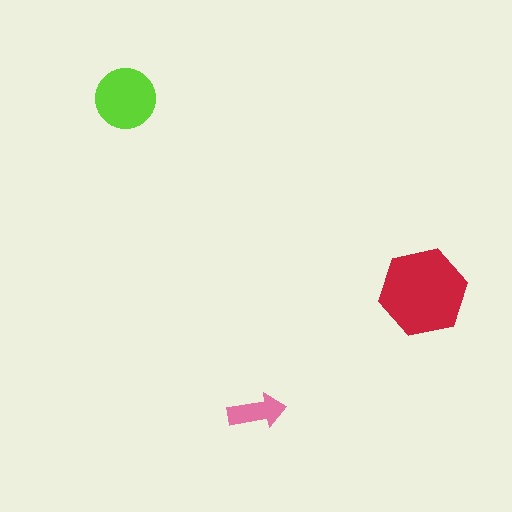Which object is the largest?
The red hexagon.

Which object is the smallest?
The pink arrow.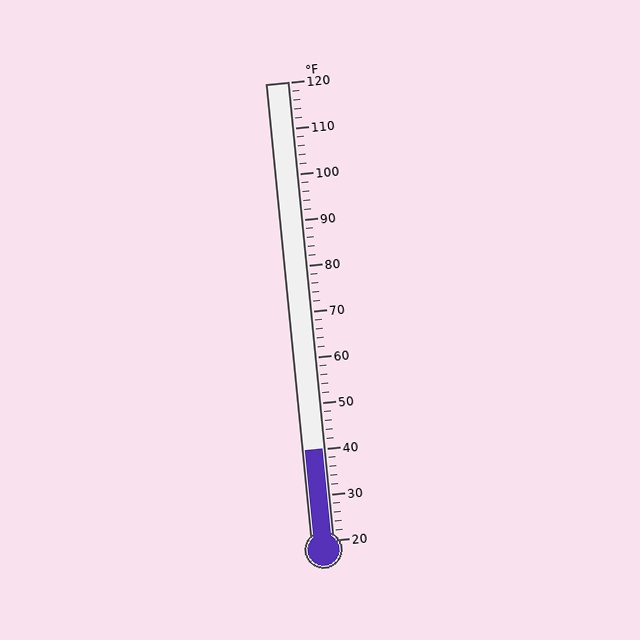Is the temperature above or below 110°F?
The temperature is below 110°F.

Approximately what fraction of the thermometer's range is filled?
The thermometer is filled to approximately 20% of its range.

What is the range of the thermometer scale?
The thermometer scale ranges from 20°F to 120°F.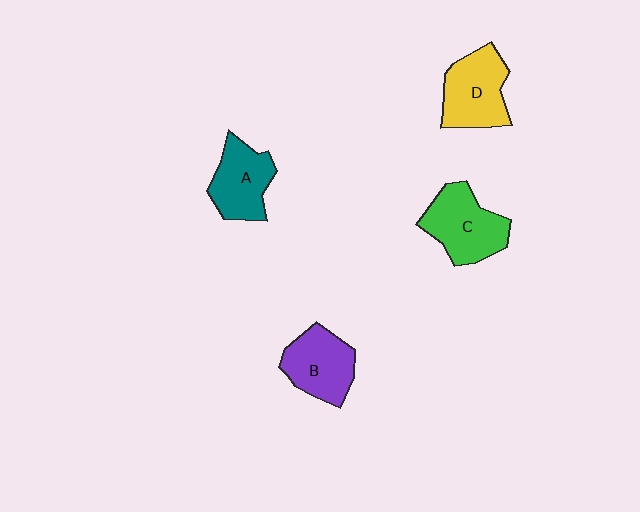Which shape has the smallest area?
Shape A (teal).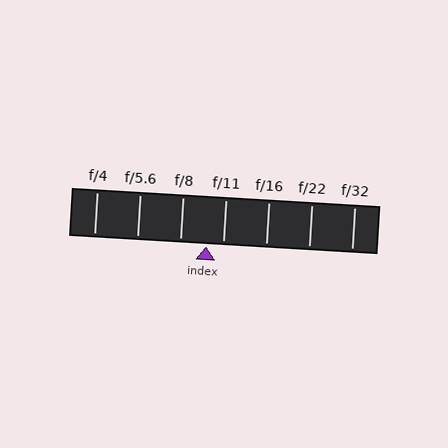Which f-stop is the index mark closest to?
The index mark is closest to f/11.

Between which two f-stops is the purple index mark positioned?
The index mark is between f/8 and f/11.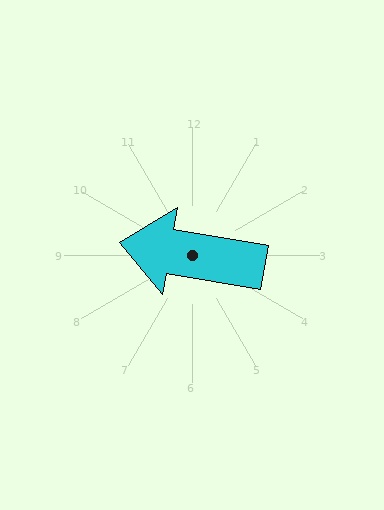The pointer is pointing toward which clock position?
Roughly 9 o'clock.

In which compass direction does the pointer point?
West.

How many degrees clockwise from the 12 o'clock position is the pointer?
Approximately 280 degrees.